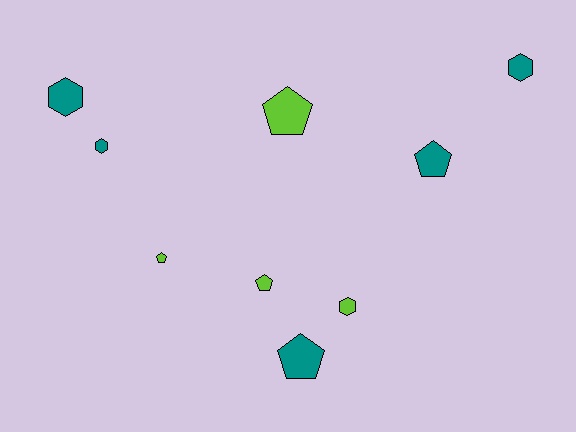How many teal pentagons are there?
There are 2 teal pentagons.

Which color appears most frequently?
Teal, with 5 objects.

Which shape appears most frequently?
Pentagon, with 5 objects.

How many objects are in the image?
There are 9 objects.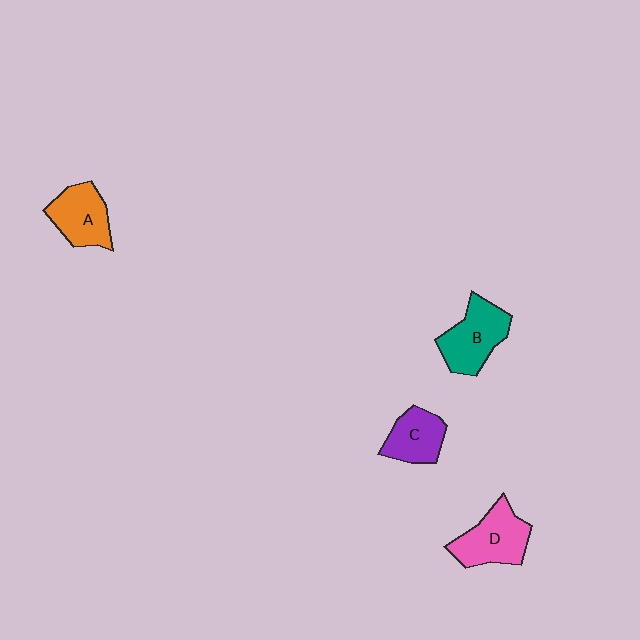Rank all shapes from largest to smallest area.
From largest to smallest: B (teal), D (pink), A (orange), C (purple).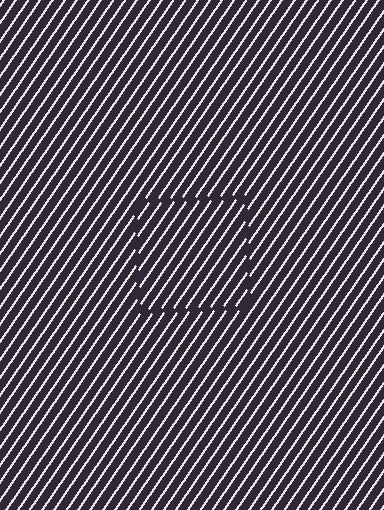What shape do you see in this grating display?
An illusory square. The interior of the shape contains the same grating, shifted by half a period — the contour is defined by the phase discontinuity where line-ends from the inner and outer gratings abut.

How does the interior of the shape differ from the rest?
The interior of the shape contains the same grating, shifted by half a period — the contour is defined by the phase discontinuity where line-ends from the inner and outer gratings abut.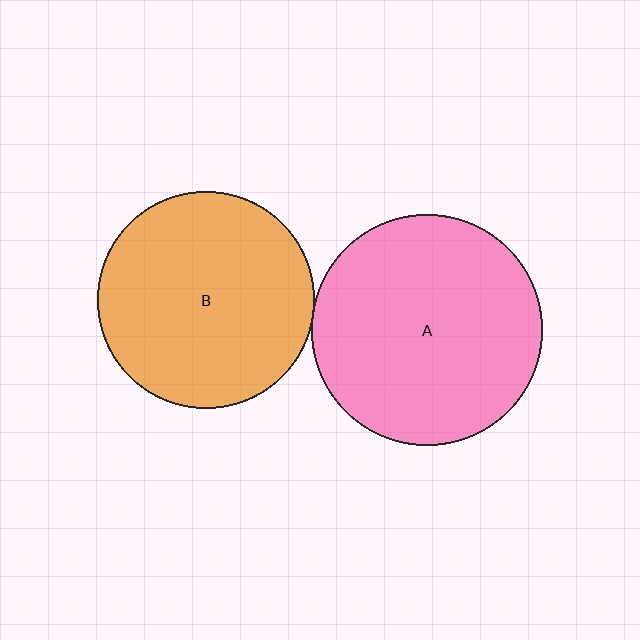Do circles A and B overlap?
Yes.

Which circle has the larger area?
Circle A (pink).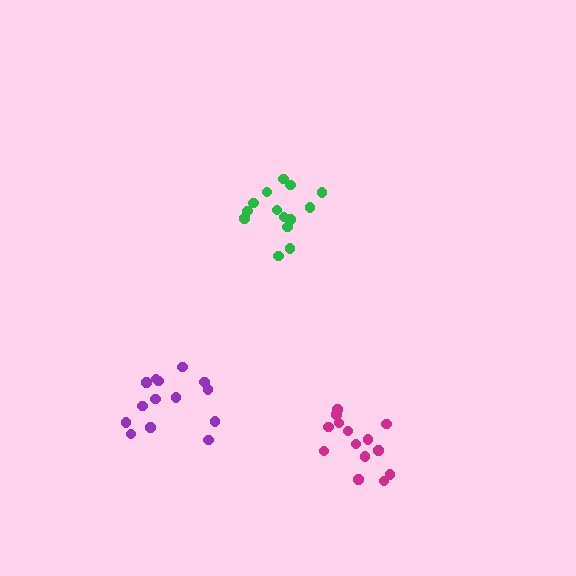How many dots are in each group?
Group 1: 14 dots, Group 2: 14 dots, Group 3: 14 dots (42 total).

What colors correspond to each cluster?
The clusters are colored: magenta, green, purple.